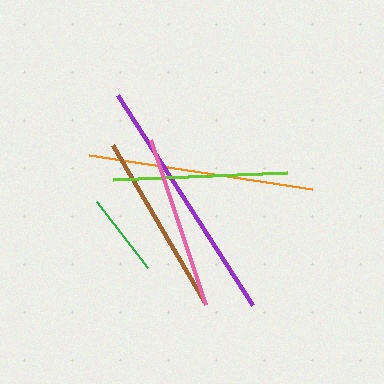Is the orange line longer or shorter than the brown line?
The orange line is longer than the brown line.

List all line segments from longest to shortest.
From longest to shortest: purple, orange, brown, lime, pink, green.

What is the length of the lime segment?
The lime segment is approximately 175 pixels long.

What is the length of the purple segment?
The purple segment is approximately 249 pixels long.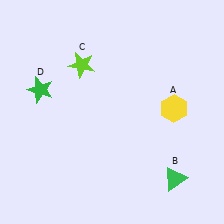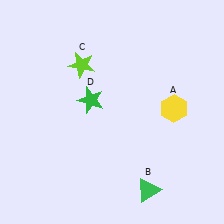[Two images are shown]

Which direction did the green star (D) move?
The green star (D) moved right.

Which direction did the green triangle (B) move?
The green triangle (B) moved left.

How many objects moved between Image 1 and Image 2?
2 objects moved between the two images.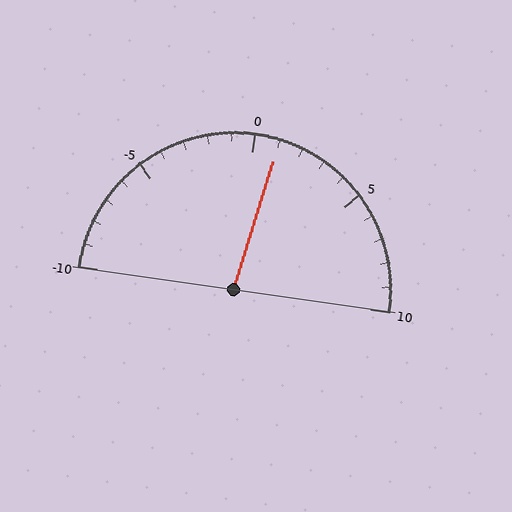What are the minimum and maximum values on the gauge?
The gauge ranges from -10 to 10.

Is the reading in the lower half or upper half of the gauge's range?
The reading is in the upper half of the range (-10 to 10).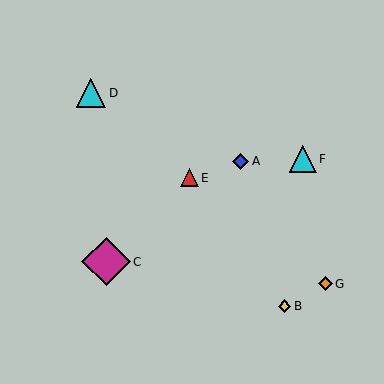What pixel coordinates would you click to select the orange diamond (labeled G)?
Click at (326, 284) to select the orange diamond G.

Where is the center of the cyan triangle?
The center of the cyan triangle is at (303, 159).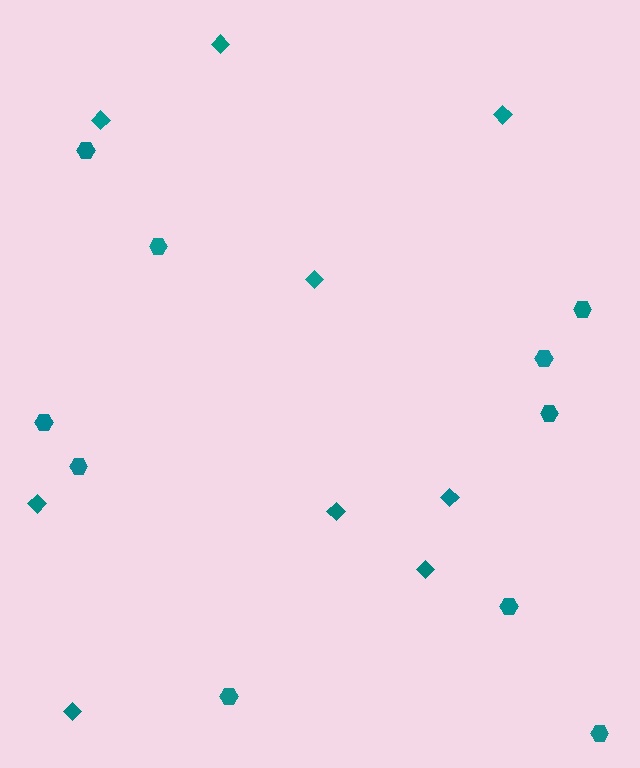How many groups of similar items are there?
There are 2 groups: one group of hexagons (10) and one group of diamonds (9).